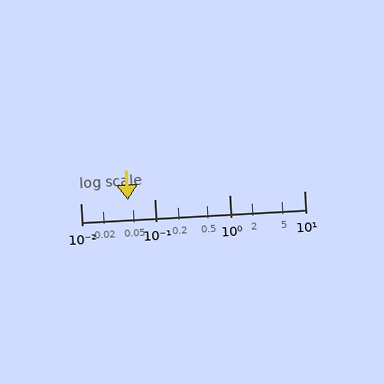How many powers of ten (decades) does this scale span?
The scale spans 3 decades, from 0.01 to 10.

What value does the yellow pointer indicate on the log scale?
The pointer indicates approximately 0.043.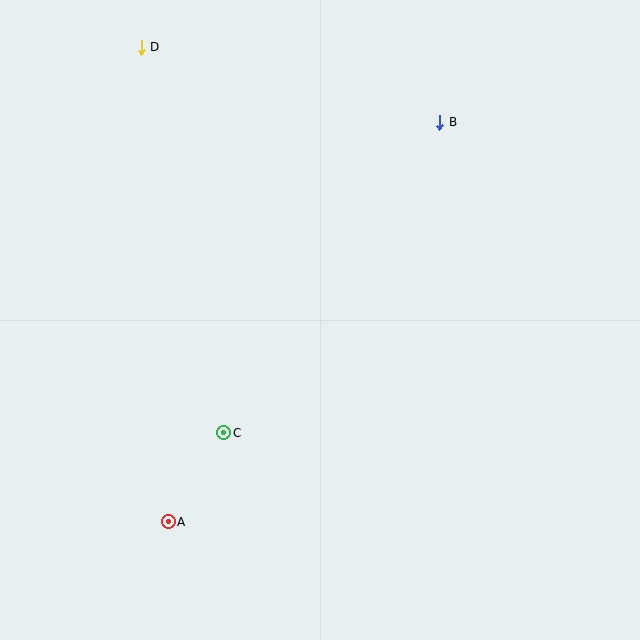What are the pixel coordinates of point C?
Point C is at (224, 433).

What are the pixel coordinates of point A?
Point A is at (168, 522).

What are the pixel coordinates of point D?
Point D is at (141, 47).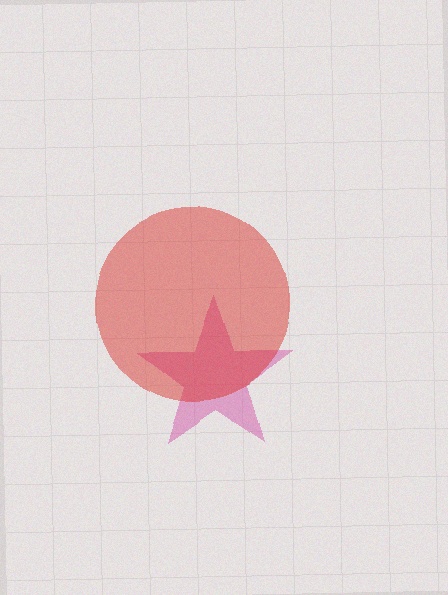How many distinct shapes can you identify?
There are 2 distinct shapes: a magenta star, a red circle.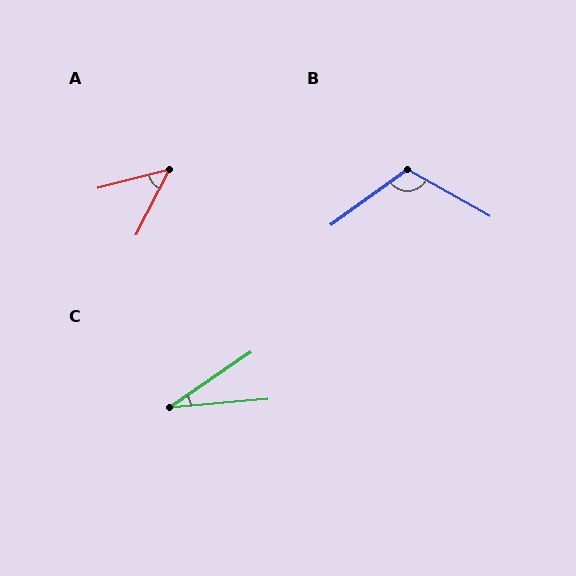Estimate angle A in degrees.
Approximately 48 degrees.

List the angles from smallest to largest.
C (29°), A (48°), B (115°).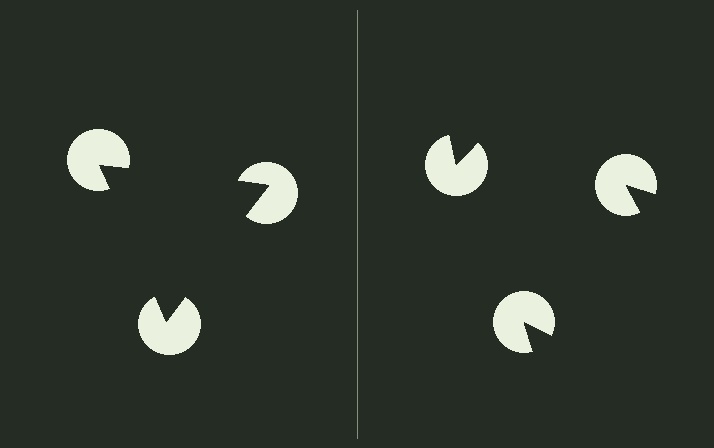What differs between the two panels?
The pac-man discs are positioned identically on both sides; only the wedge orientations differ. On the left they align to a triangle; on the right they are misaligned.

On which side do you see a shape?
An illusory triangle appears on the left side. On the right side the wedge cuts are rotated, so no coherent shape forms.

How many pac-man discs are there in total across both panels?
6 — 3 on each side.